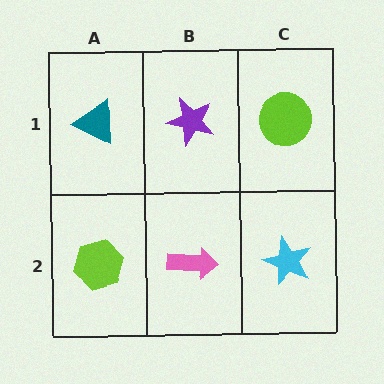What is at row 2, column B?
A pink arrow.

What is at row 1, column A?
A teal triangle.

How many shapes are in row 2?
3 shapes.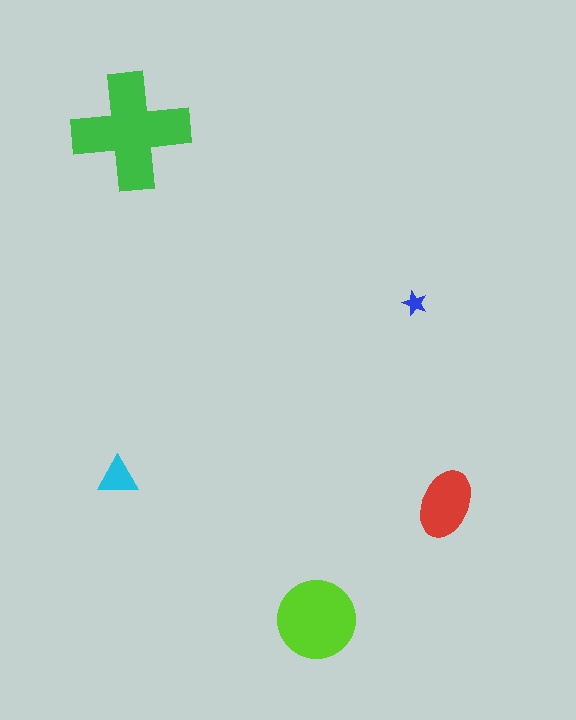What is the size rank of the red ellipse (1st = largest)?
3rd.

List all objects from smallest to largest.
The blue star, the cyan triangle, the red ellipse, the lime circle, the green cross.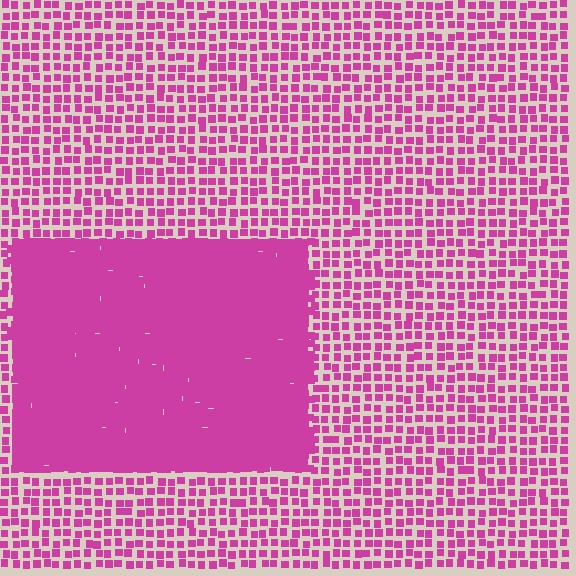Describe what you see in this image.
The image contains small magenta elements arranged at two different densities. A rectangle-shaped region is visible where the elements are more densely packed than the surrounding area.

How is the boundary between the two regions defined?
The boundary is defined by a change in element density (approximately 2.7x ratio). All elements are the same color, size, and shape.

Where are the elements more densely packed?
The elements are more densely packed inside the rectangle boundary.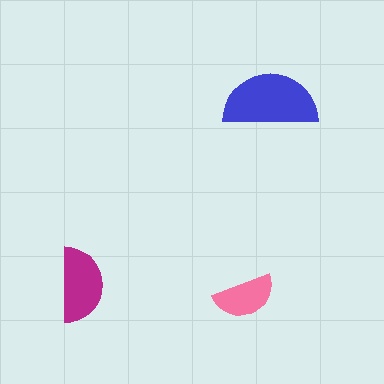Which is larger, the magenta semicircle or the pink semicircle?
The magenta one.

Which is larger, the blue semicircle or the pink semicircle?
The blue one.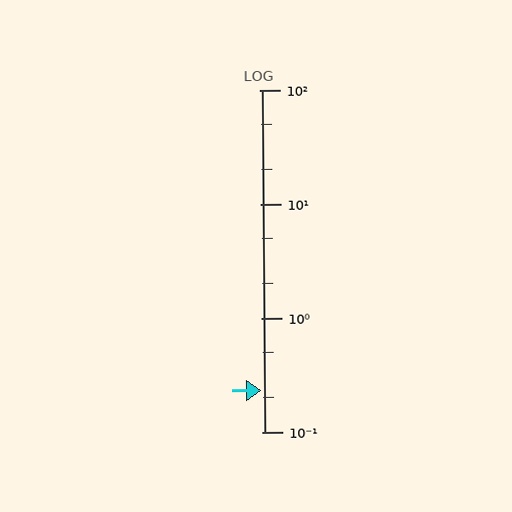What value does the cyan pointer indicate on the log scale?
The pointer indicates approximately 0.23.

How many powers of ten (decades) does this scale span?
The scale spans 3 decades, from 0.1 to 100.